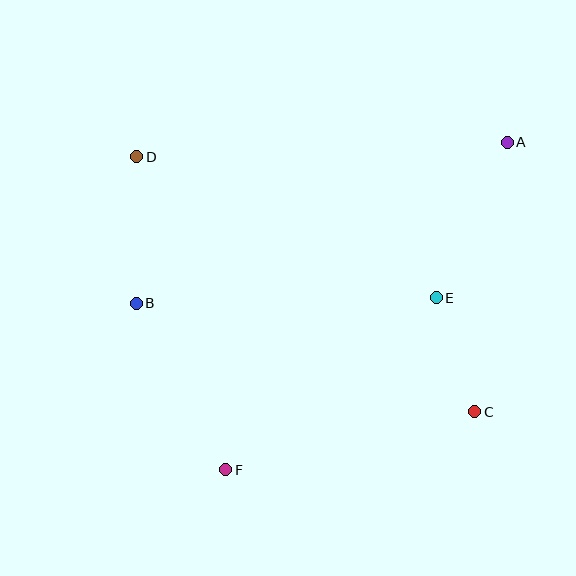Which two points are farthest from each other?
Points A and F are farthest from each other.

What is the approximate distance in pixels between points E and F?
The distance between E and F is approximately 272 pixels.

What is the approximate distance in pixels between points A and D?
The distance between A and D is approximately 370 pixels.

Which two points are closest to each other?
Points C and E are closest to each other.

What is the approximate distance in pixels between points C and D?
The distance between C and D is approximately 423 pixels.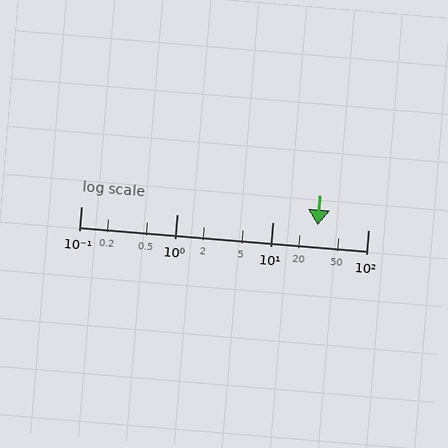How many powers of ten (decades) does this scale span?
The scale spans 3 decades, from 0.1 to 100.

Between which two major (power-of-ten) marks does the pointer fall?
The pointer is between 10 and 100.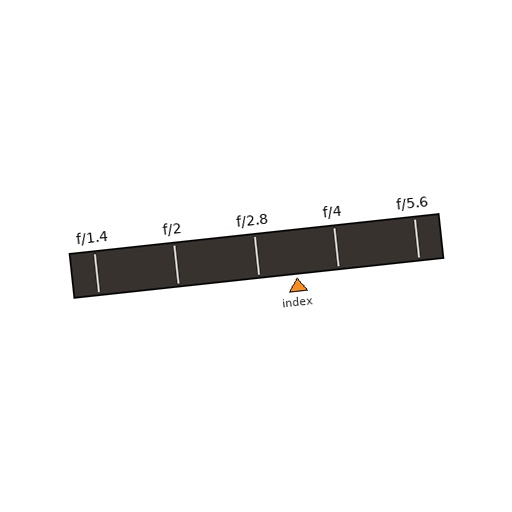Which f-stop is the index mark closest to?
The index mark is closest to f/2.8.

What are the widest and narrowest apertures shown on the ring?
The widest aperture shown is f/1.4 and the narrowest is f/5.6.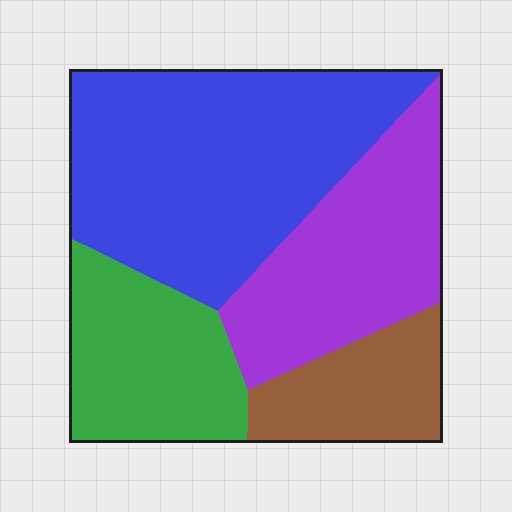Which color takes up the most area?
Blue, at roughly 40%.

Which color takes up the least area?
Brown, at roughly 15%.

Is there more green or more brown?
Green.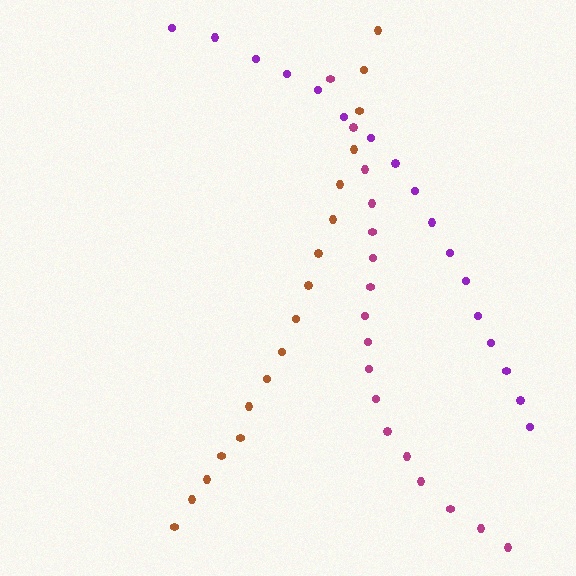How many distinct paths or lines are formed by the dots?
There are 3 distinct paths.